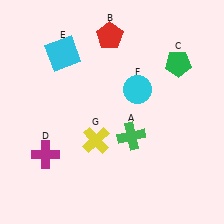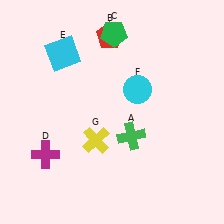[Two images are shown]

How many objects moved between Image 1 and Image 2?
1 object moved between the two images.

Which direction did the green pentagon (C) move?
The green pentagon (C) moved left.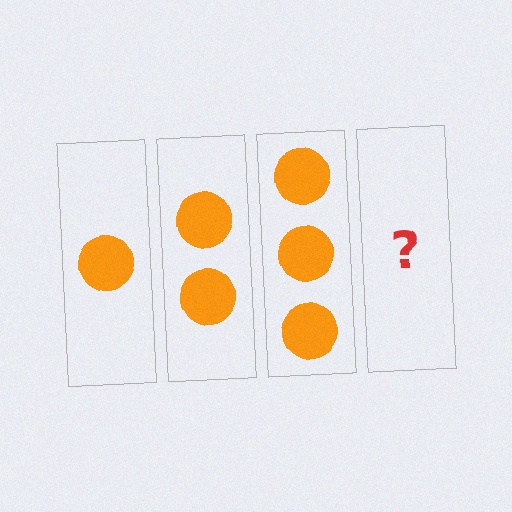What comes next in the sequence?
The next element should be 4 circles.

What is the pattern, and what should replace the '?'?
The pattern is that each step adds one more circle. The '?' should be 4 circles.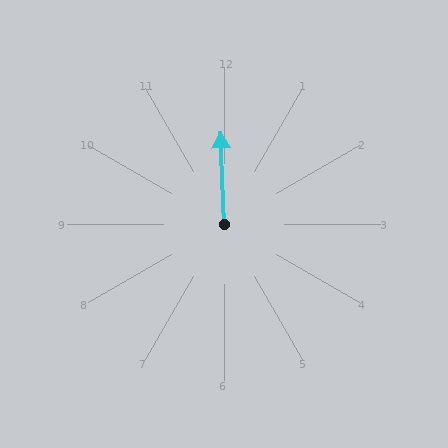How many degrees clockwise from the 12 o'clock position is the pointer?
Approximately 358 degrees.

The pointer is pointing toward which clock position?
Roughly 12 o'clock.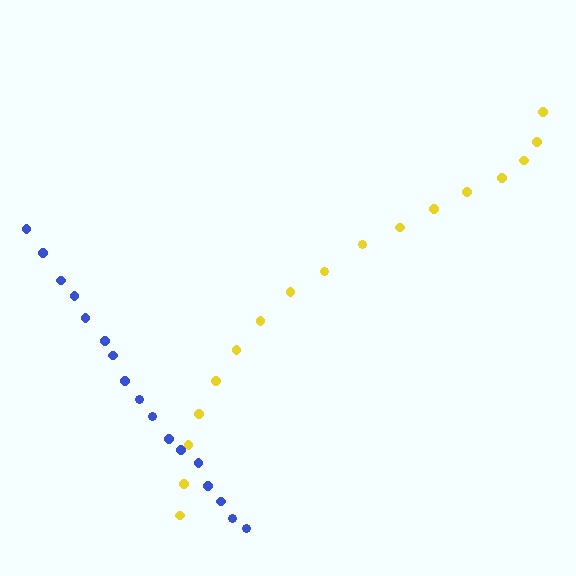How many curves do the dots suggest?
There are 2 distinct paths.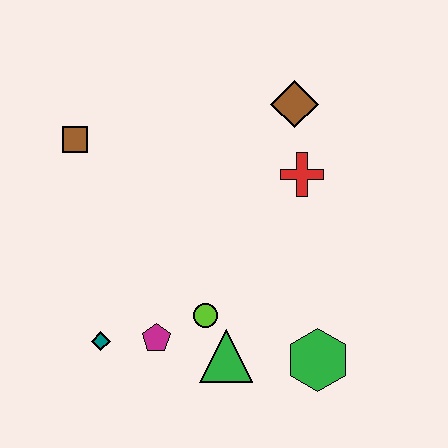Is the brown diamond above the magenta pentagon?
Yes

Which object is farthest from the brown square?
The green hexagon is farthest from the brown square.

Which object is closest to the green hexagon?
The green triangle is closest to the green hexagon.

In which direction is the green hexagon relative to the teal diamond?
The green hexagon is to the right of the teal diamond.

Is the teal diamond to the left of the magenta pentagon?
Yes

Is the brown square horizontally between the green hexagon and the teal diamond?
No